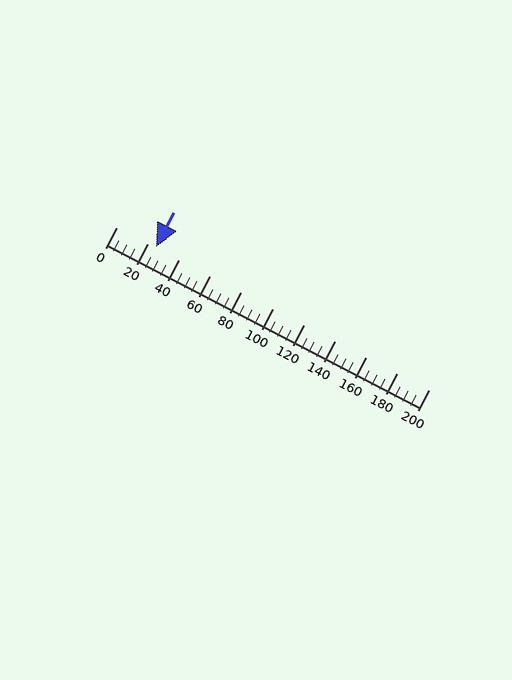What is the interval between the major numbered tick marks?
The major tick marks are spaced 20 units apart.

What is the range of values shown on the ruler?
The ruler shows values from 0 to 200.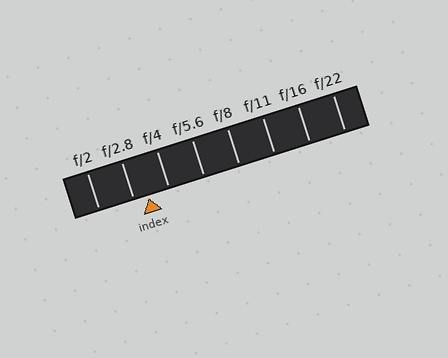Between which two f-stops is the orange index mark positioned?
The index mark is between f/2.8 and f/4.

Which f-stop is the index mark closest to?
The index mark is closest to f/2.8.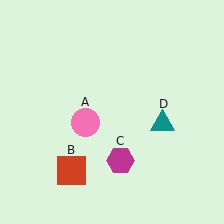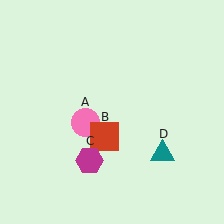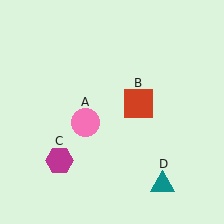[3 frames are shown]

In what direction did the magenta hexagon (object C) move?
The magenta hexagon (object C) moved left.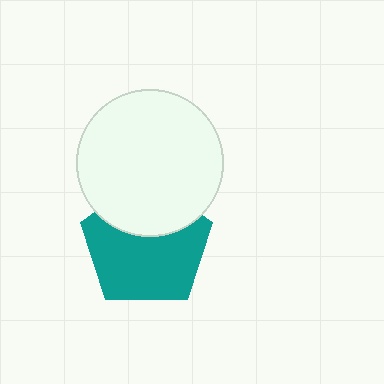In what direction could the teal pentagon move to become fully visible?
The teal pentagon could move down. That would shift it out from behind the white circle entirely.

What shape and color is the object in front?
The object in front is a white circle.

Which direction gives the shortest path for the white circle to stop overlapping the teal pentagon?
Moving up gives the shortest separation.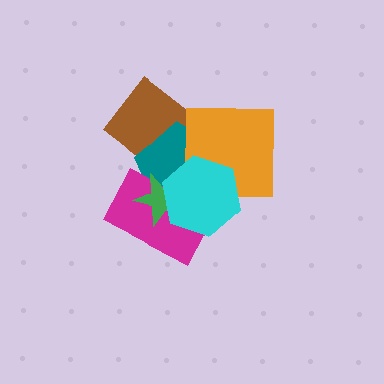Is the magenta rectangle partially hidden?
Yes, it is partially covered by another shape.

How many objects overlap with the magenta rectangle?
3 objects overlap with the magenta rectangle.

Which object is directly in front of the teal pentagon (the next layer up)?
The magenta rectangle is directly in front of the teal pentagon.